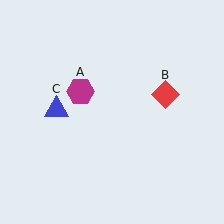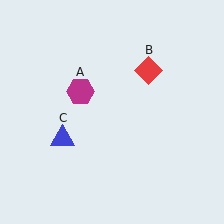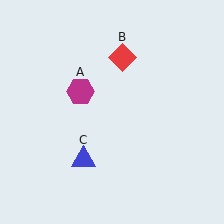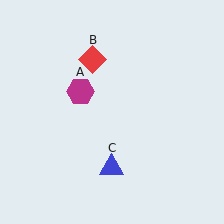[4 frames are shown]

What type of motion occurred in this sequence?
The red diamond (object B), blue triangle (object C) rotated counterclockwise around the center of the scene.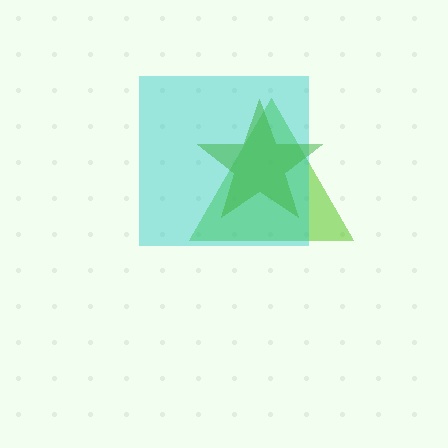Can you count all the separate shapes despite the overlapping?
Yes, there are 3 separate shapes.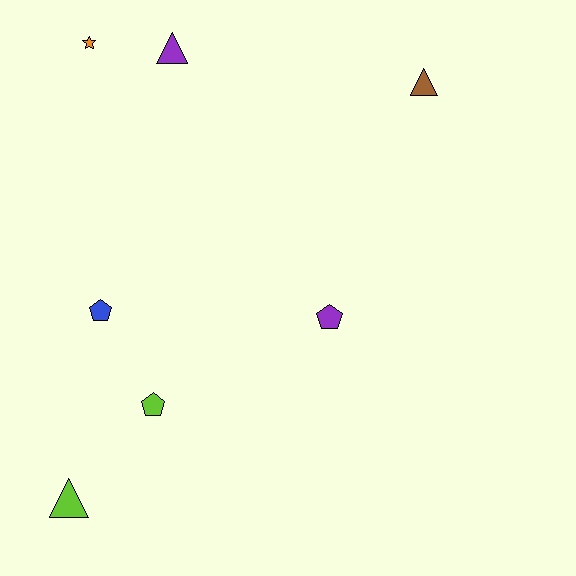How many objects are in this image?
There are 7 objects.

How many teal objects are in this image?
There are no teal objects.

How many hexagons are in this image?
There are no hexagons.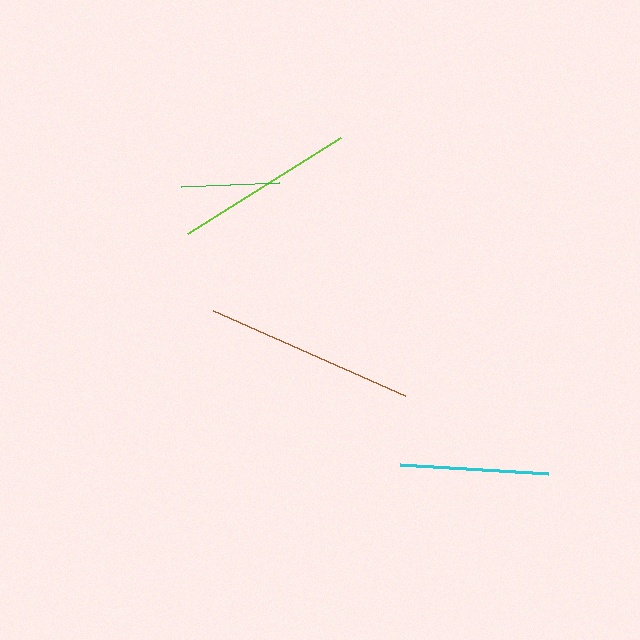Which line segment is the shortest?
The green line is the shortest at approximately 98 pixels.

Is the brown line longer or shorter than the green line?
The brown line is longer than the green line.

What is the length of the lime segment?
The lime segment is approximately 181 pixels long.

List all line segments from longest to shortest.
From longest to shortest: brown, lime, cyan, green.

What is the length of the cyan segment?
The cyan segment is approximately 148 pixels long.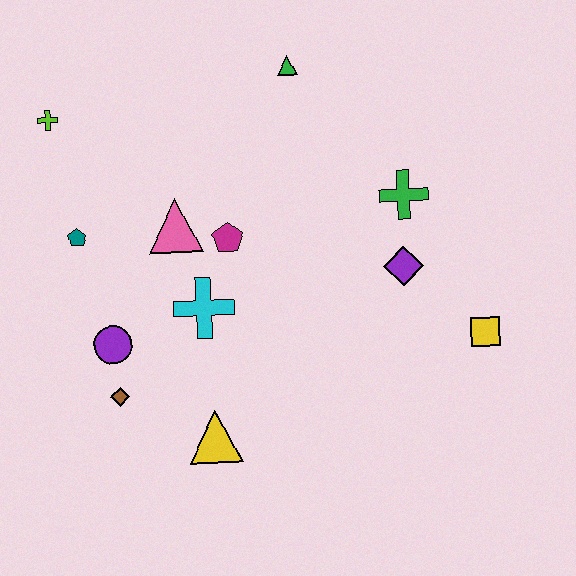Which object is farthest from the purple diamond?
The lime cross is farthest from the purple diamond.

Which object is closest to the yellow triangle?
The brown diamond is closest to the yellow triangle.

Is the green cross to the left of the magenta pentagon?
No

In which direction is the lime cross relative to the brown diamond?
The lime cross is above the brown diamond.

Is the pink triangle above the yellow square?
Yes